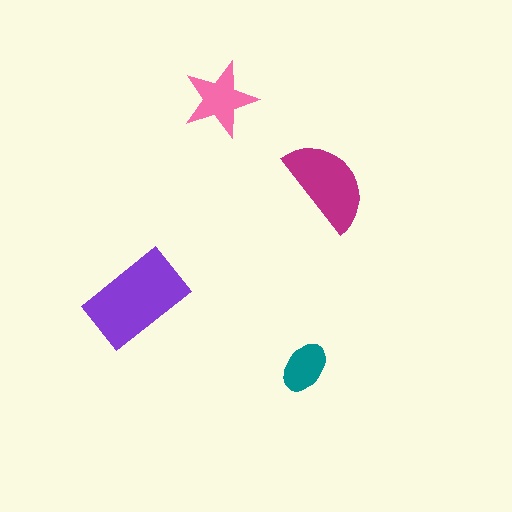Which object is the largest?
The purple rectangle.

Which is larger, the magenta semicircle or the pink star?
The magenta semicircle.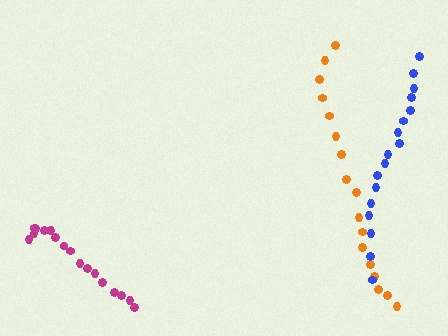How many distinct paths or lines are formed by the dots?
There are 3 distinct paths.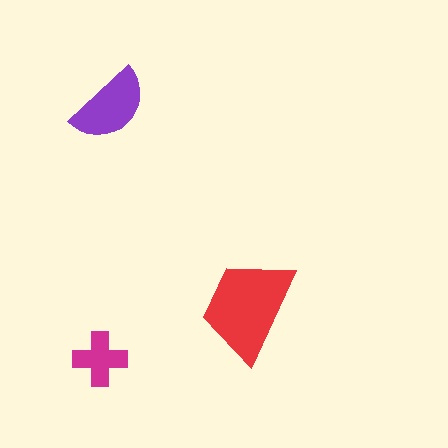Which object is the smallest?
The magenta cross.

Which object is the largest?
The red trapezoid.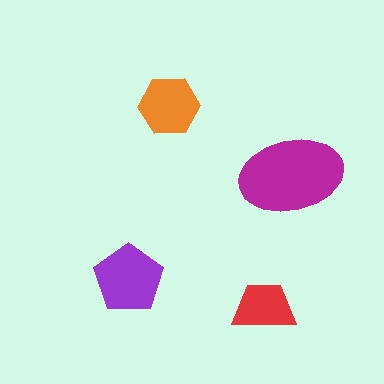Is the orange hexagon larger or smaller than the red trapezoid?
Larger.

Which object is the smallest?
The red trapezoid.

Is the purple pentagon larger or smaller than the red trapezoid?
Larger.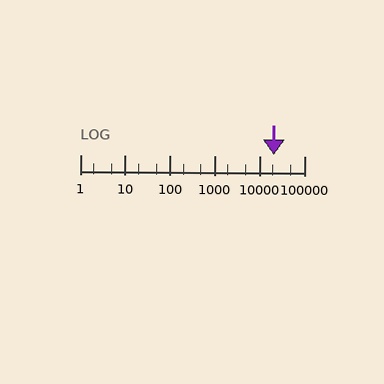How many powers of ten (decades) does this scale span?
The scale spans 5 decades, from 1 to 100000.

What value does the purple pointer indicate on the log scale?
The pointer indicates approximately 21000.